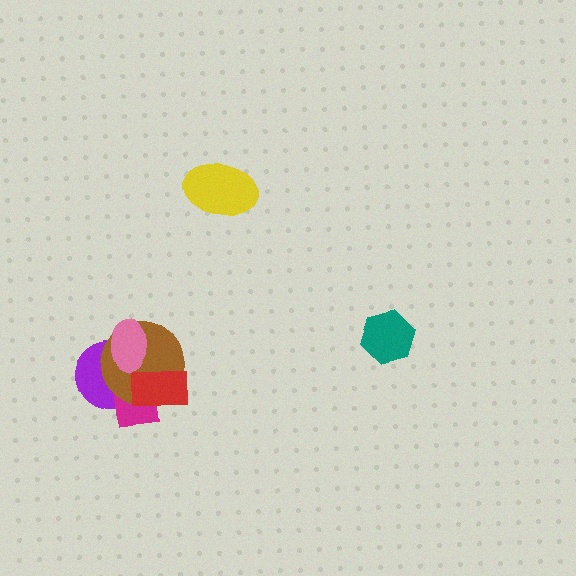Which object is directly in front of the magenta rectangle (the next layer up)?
The brown circle is directly in front of the magenta rectangle.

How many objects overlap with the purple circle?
4 objects overlap with the purple circle.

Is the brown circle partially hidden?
Yes, it is partially covered by another shape.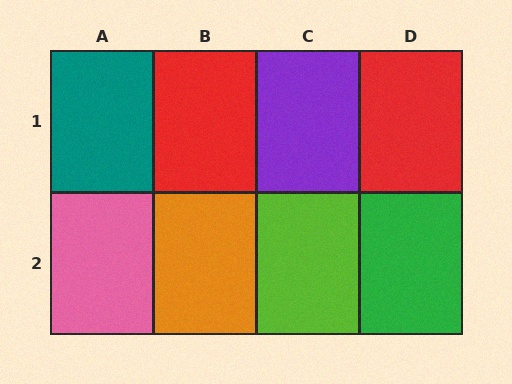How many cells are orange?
1 cell is orange.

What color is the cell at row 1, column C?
Purple.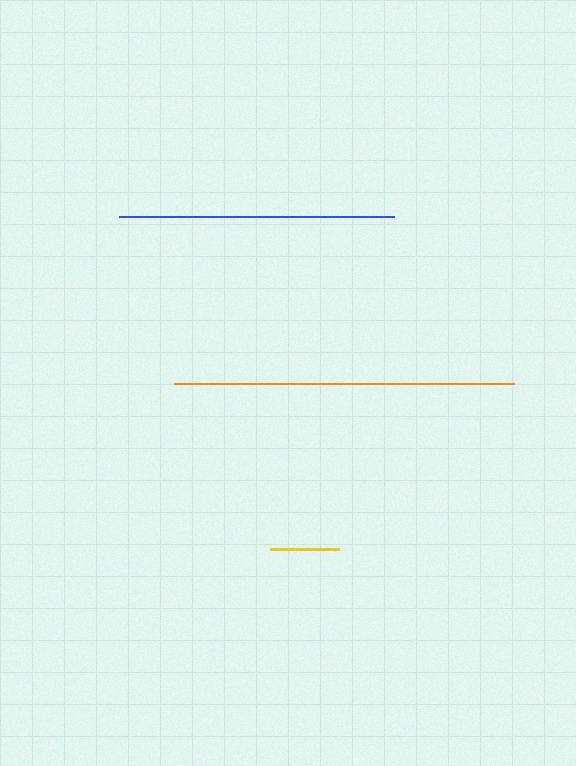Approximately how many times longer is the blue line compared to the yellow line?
The blue line is approximately 4.0 times the length of the yellow line.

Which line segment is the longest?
The orange line is the longest at approximately 340 pixels.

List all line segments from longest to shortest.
From longest to shortest: orange, blue, yellow.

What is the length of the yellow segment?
The yellow segment is approximately 69 pixels long.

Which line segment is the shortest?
The yellow line is the shortest at approximately 69 pixels.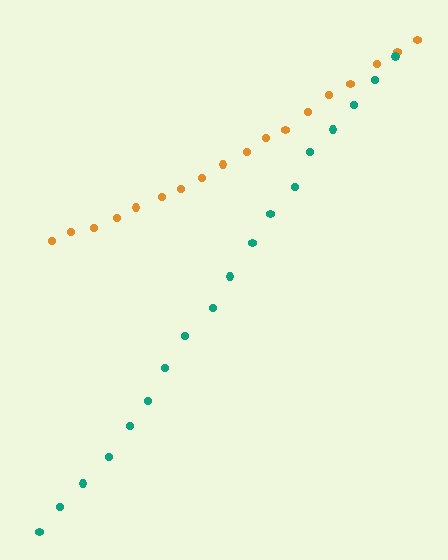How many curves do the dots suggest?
There are 2 distinct paths.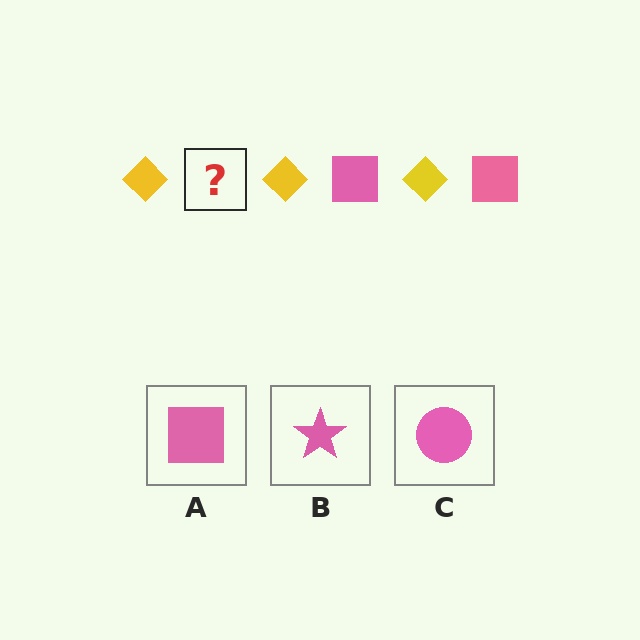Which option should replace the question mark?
Option A.